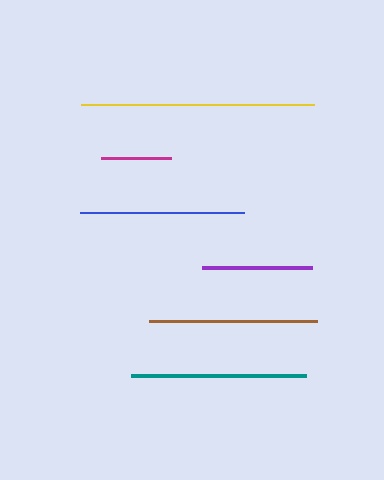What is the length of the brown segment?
The brown segment is approximately 167 pixels long.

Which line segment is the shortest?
The magenta line is the shortest at approximately 70 pixels.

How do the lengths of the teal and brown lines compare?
The teal and brown lines are approximately the same length.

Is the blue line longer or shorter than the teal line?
The teal line is longer than the blue line.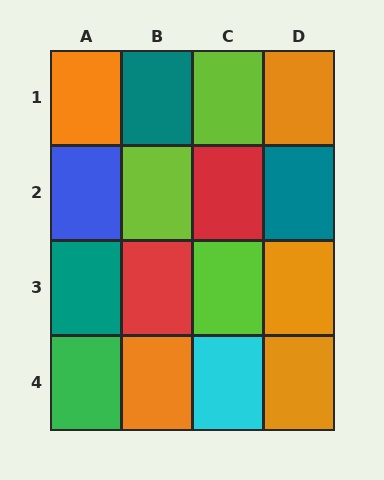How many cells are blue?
1 cell is blue.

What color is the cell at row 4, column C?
Cyan.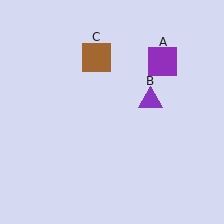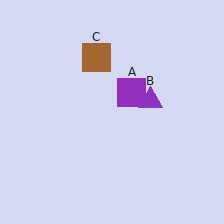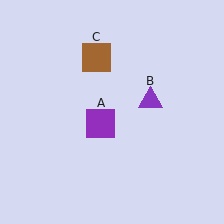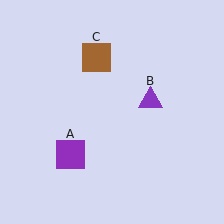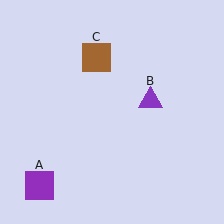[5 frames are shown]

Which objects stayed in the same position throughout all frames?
Purple triangle (object B) and brown square (object C) remained stationary.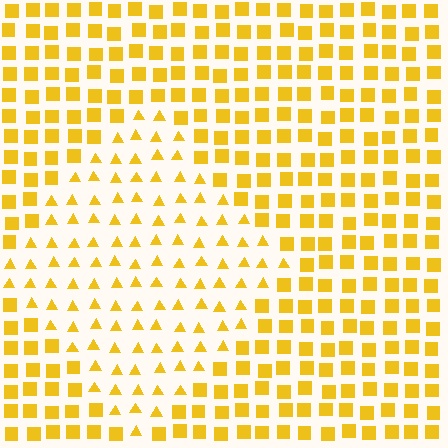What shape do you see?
I see a diamond.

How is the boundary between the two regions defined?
The boundary is defined by a change in element shape: triangles inside vs. squares outside. All elements share the same color and spacing.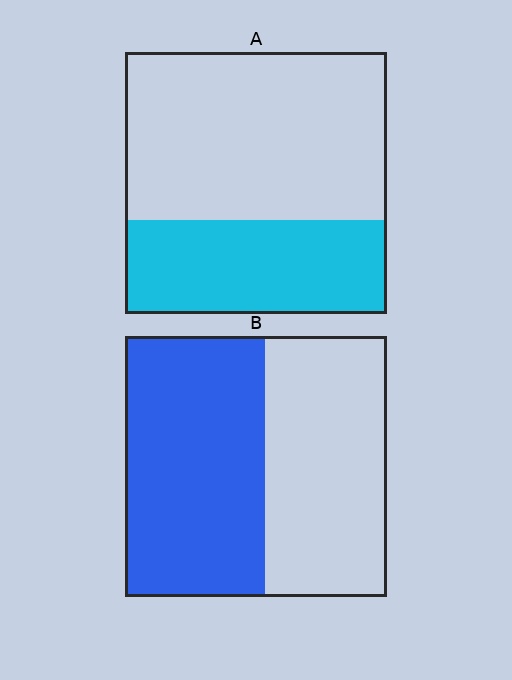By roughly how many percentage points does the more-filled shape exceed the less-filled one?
By roughly 20 percentage points (B over A).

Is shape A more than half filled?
No.